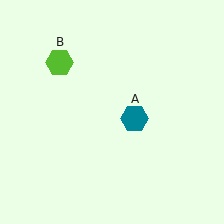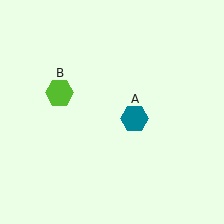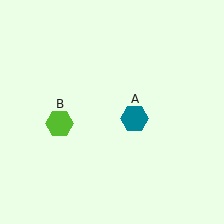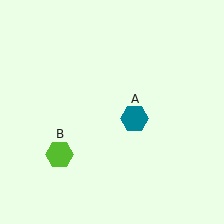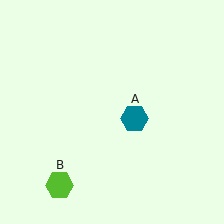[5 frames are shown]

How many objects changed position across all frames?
1 object changed position: lime hexagon (object B).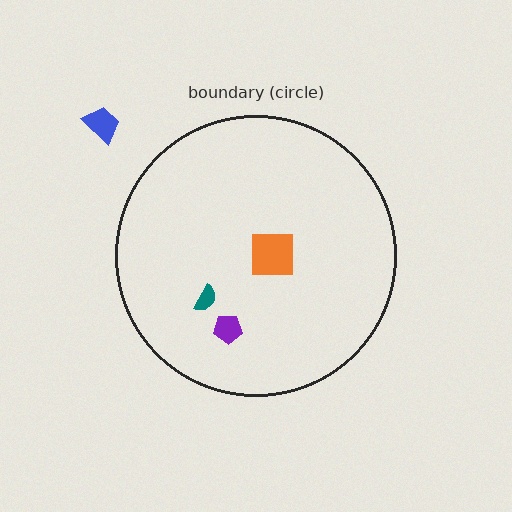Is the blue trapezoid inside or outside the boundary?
Outside.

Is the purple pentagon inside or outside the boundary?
Inside.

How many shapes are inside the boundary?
3 inside, 1 outside.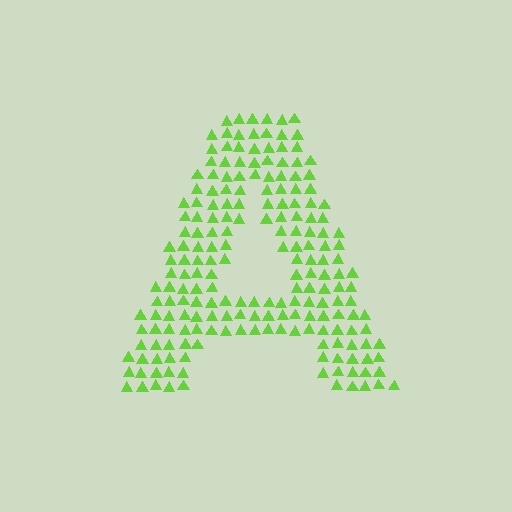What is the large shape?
The large shape is the letter A.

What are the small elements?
The small elements are triangles.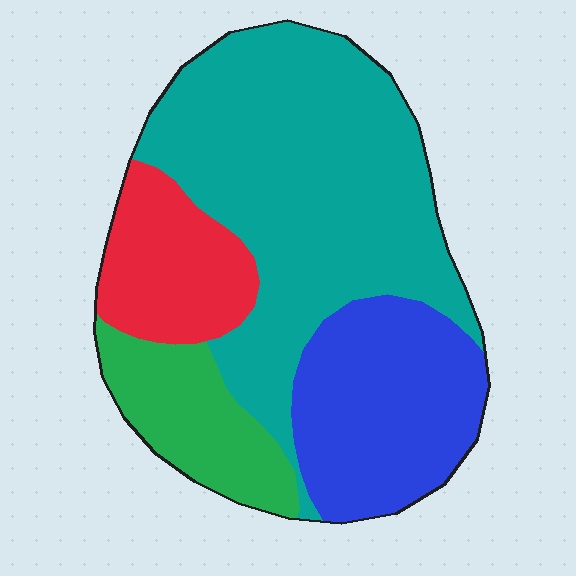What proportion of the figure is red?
Red takes up less than a quarter of the figure.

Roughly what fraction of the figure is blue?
Blue takes up about one quarter (1/4) of the figure.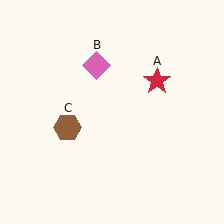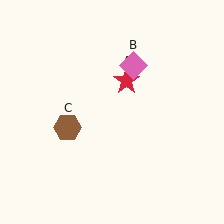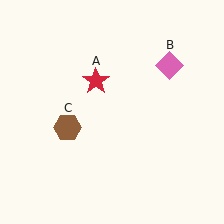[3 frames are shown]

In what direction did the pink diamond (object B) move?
The pink diamond (object B) moved right.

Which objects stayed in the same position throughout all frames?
Brown hexagon (object C) remained stationary.